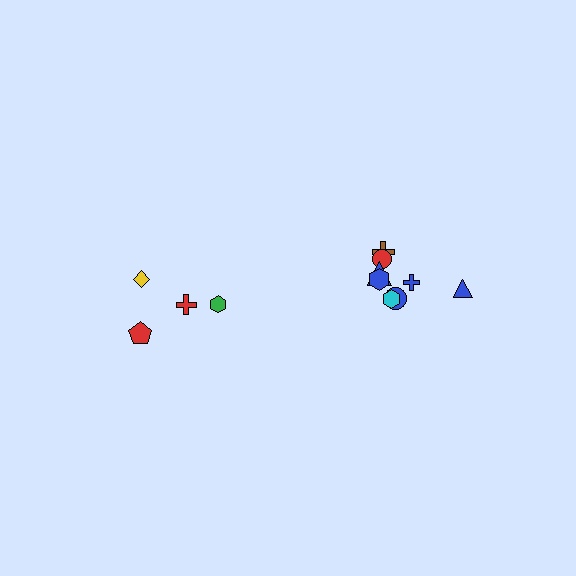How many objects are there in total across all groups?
There are 12 objects.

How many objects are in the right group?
There are 8 objects.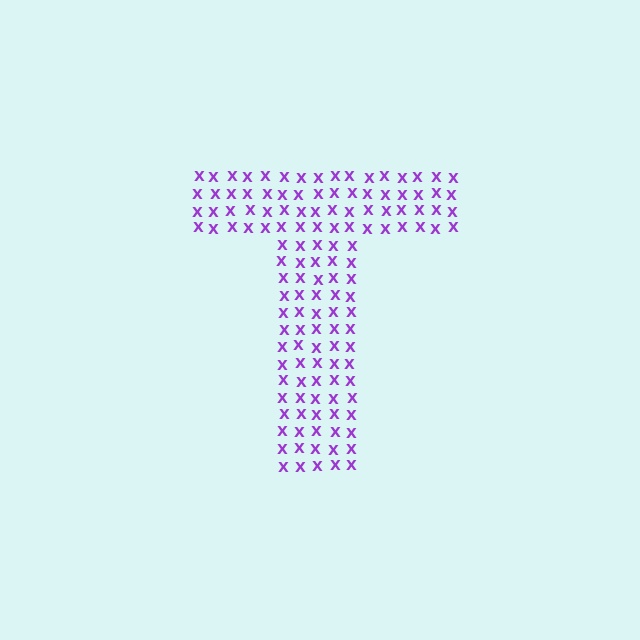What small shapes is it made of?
It is made of small letter X's.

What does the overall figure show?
The overall figure shows the letter T.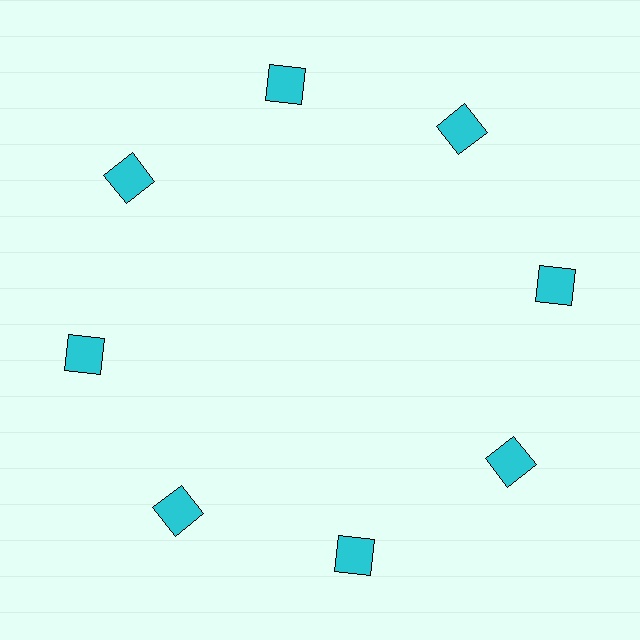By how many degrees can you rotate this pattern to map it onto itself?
The pattern maps onto itself every 45 degrees of rotation.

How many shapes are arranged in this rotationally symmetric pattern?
There are 8 shapes, arranged in 8 groups of 1.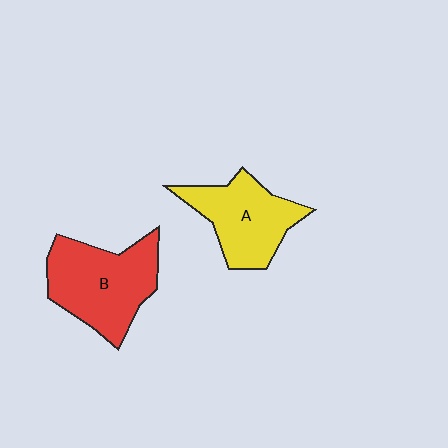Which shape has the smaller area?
Shape A (yellow).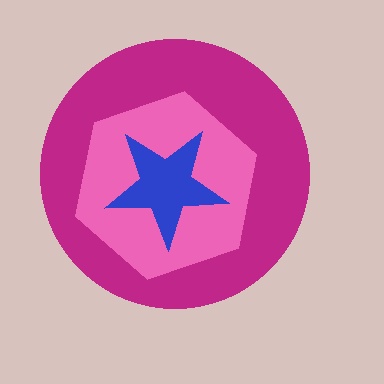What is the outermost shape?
The magenta circle.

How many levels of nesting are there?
3.